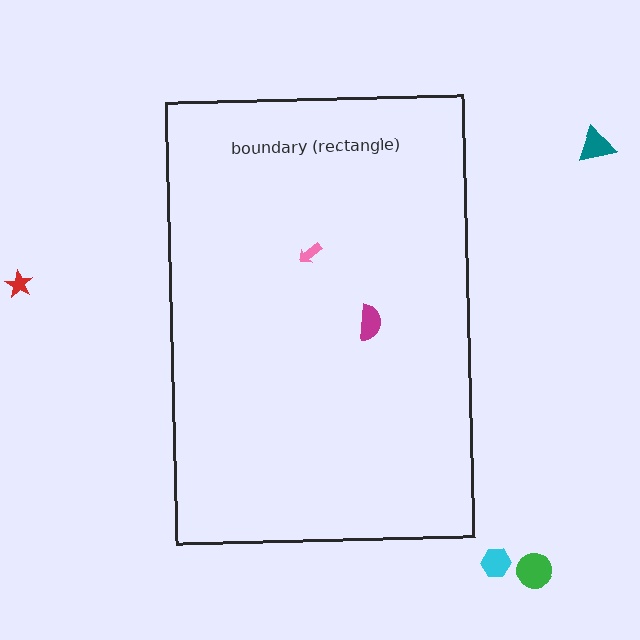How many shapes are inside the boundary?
2 inside, 4 outside.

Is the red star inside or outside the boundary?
Outside.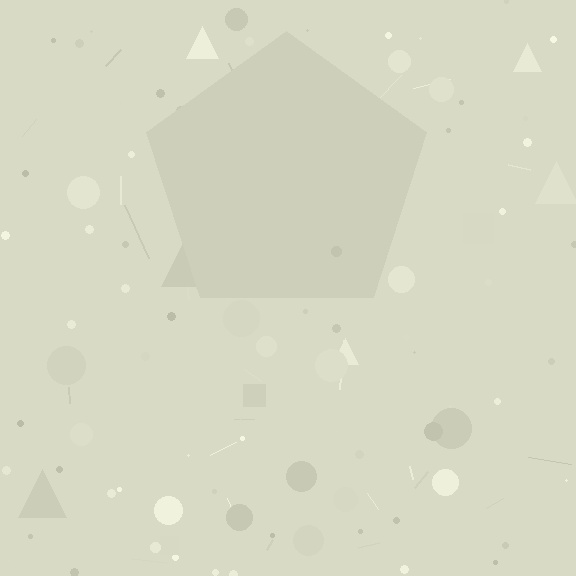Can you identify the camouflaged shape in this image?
The camouflaged shape is a pentagon.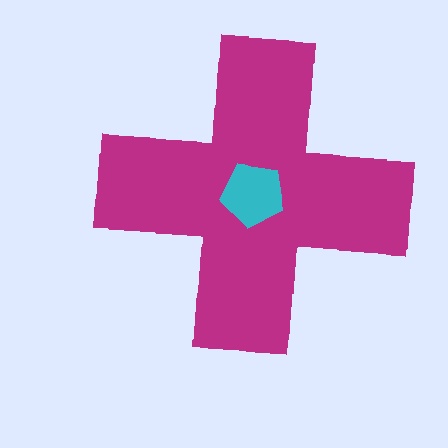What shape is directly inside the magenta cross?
The cyan pentagon.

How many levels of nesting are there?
2.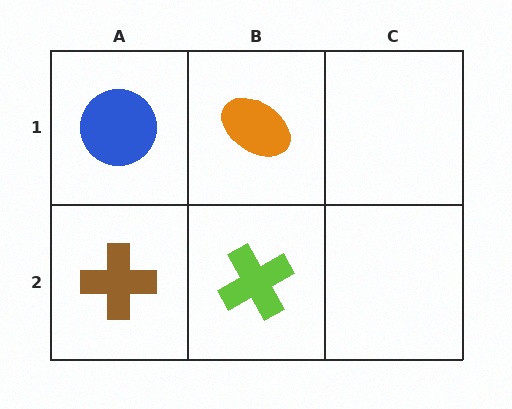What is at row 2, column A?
A brown cross.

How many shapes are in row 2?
2 shapes.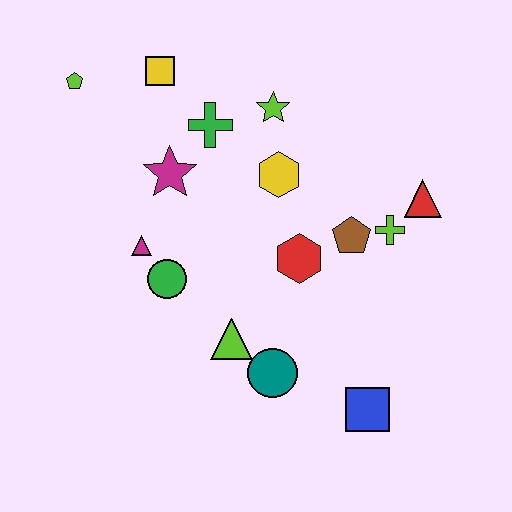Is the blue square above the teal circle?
No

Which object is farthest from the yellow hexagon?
The blue square is farthest from the yellow hexagon.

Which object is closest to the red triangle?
The lime cross is closest to the red triangle.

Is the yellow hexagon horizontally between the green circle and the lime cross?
Yes